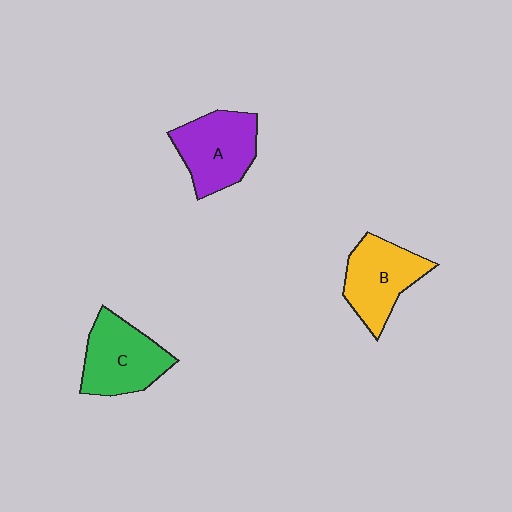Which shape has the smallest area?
Shape B (yellow).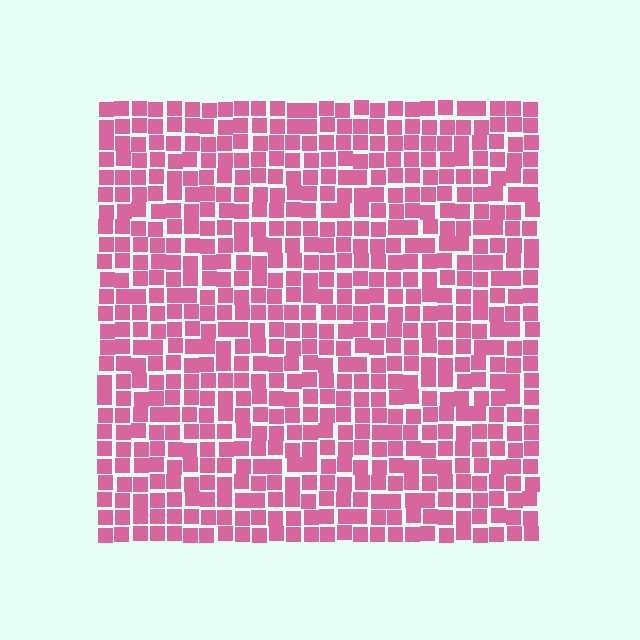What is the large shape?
The large shape is a square.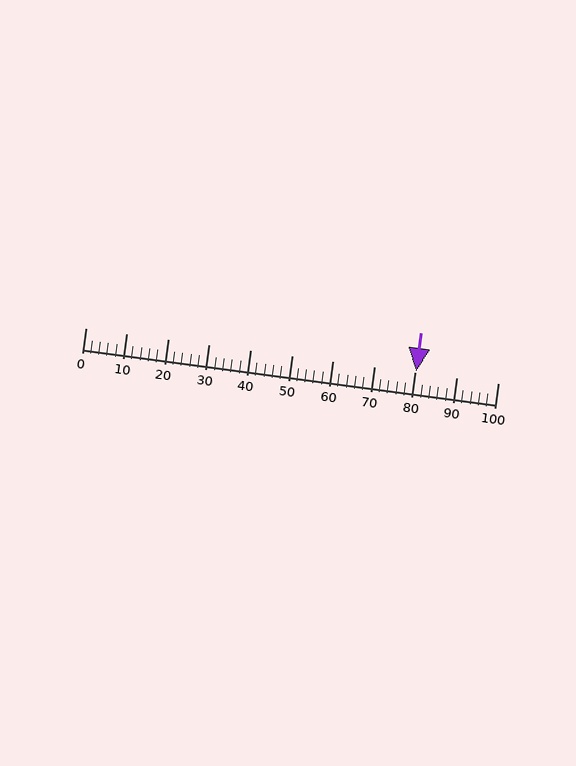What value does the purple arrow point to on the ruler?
The purple arrow points to approximately 80.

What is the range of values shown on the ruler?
The ruler shows values from 0 to 100.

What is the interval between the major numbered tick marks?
The major tick marks are spaced 10 units apart.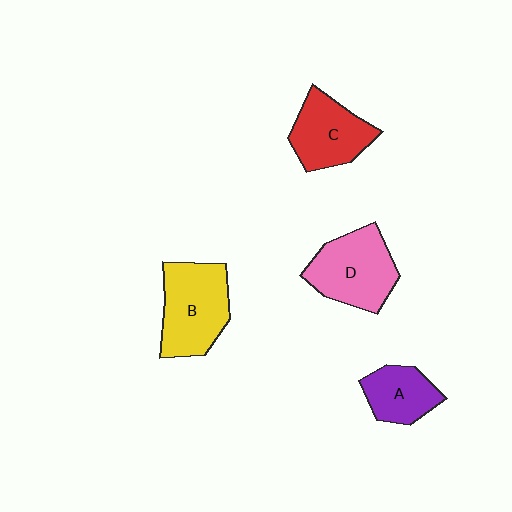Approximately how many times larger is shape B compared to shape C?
Approximately 1.2 times.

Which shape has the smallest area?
Shape A (purple).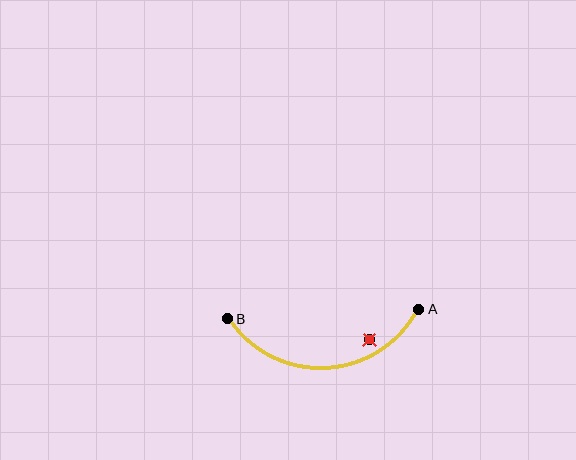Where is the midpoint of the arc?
The arc midpoint is the point on the curve farthest from the straight line joining A and B. It sits below that line.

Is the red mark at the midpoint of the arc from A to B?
No — the red mark does not lie on the arc at all. It sits slightly inside the curve.